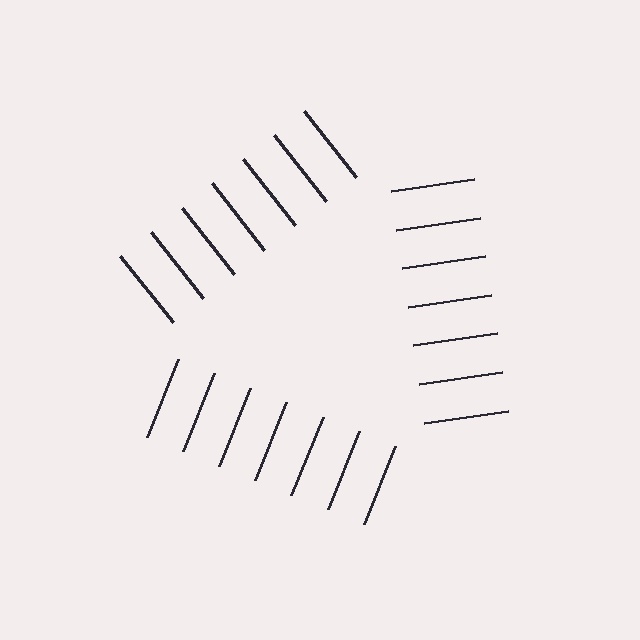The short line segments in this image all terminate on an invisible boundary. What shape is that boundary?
An illusory triangle — the line segments terminate on its edges but no continuous stroke is drawn.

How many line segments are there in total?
21 — 7 along each of the 3 edges.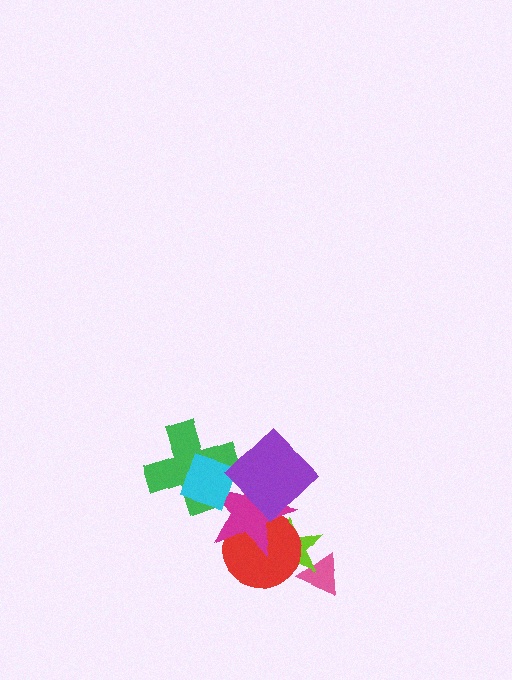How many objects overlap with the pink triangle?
1 object overlaps with the pink triangle.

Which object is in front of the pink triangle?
The lime star is in front of the pink triangle.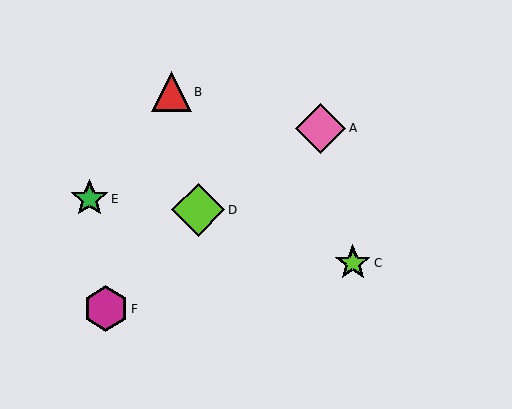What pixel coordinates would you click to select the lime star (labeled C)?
Click at (353, 263) to select the lime star C.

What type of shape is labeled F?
Shape F is a magenta hexagon.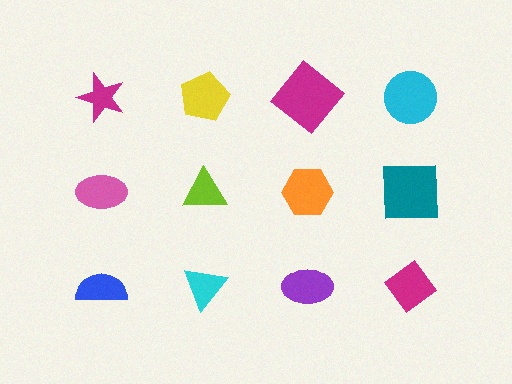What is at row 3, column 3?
A purple ellipse.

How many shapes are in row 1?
4 shapes.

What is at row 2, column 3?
An orange hexagon.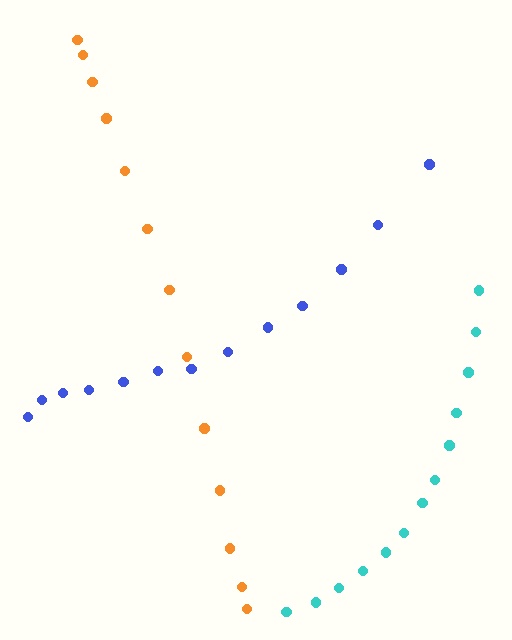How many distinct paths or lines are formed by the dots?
There are 3 distinct paths.